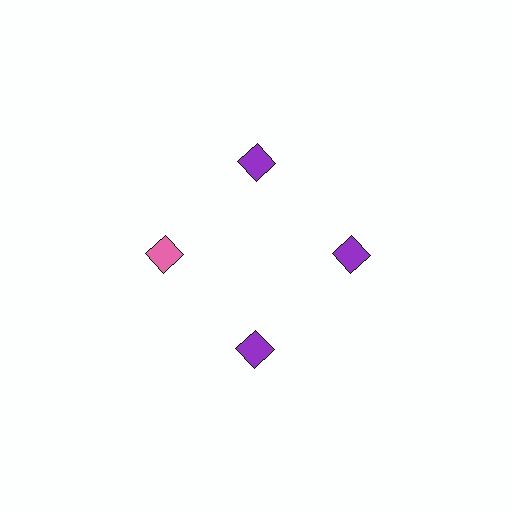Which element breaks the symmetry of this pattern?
The pink diamond at roughly the 9 o'clock position breaks the symmetry. All other shapes are purple diamonds.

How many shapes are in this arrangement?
There are 4 shapes arranged in a ring pattern.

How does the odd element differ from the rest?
It has a different color: pink instead of purple.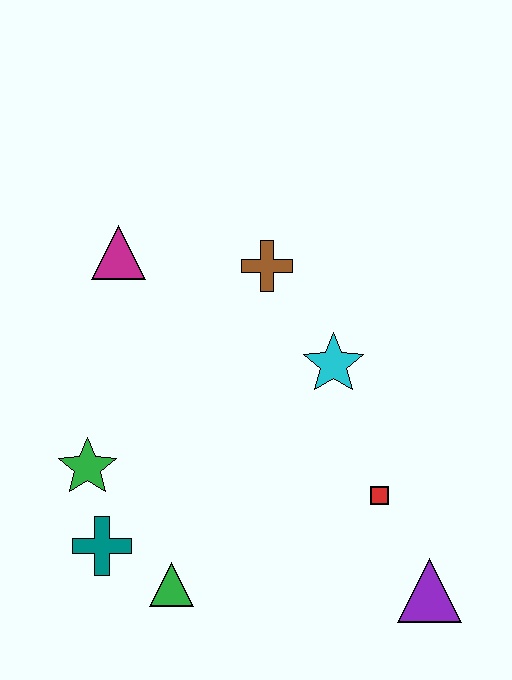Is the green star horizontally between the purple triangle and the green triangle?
No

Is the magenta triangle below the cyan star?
No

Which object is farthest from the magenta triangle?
The purple triangle is farthest from the magenta triangle.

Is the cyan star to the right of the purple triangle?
No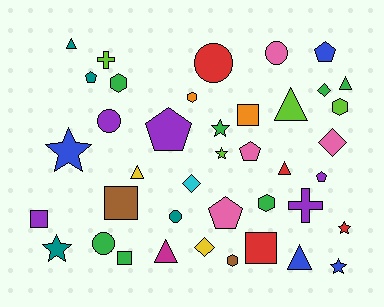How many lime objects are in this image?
There are 4 lime objects.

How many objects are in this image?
There are 40 objects.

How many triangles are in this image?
There are 7 triangles.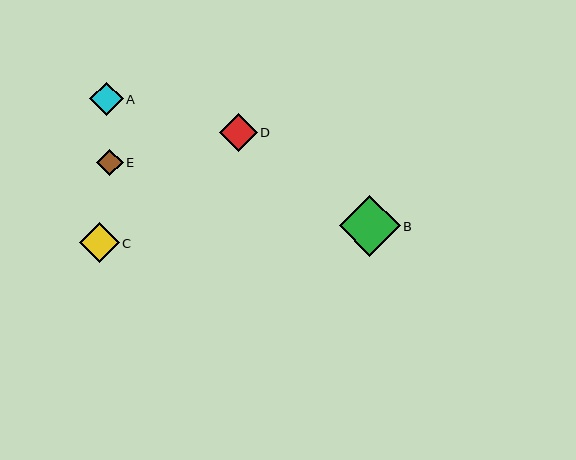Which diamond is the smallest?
Diamond E is the smallest with a size of approximately 27 pixels.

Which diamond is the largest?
Diamond B is the largest with a size of approximately 61 pixels.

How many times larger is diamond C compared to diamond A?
Diamond C is approximately 1.2 times the size of diamond A.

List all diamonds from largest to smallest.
From largest to smallest: B, C, D, A, E.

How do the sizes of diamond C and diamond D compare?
Diamond C and diamond D are approximately the same size.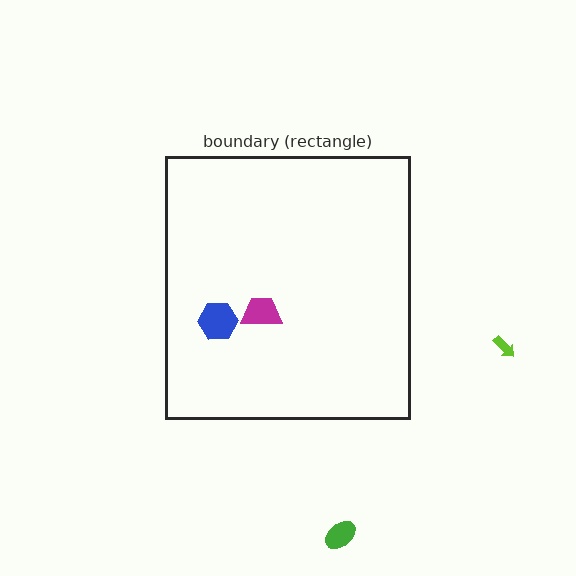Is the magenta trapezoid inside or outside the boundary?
Inside.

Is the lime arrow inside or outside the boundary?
Outside.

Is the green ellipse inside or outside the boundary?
Outside.